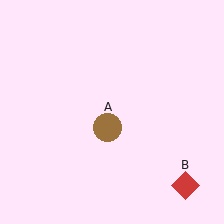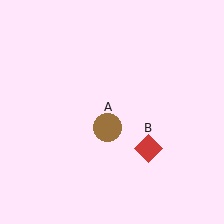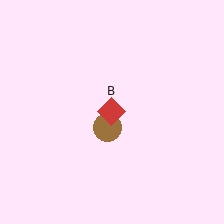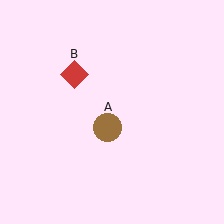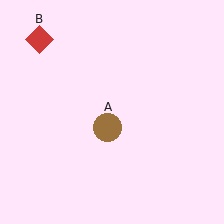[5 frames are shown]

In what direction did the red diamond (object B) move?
The red diamond (object B) moved up and to the left.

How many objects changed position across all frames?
1 object changed position: red diamond (object B).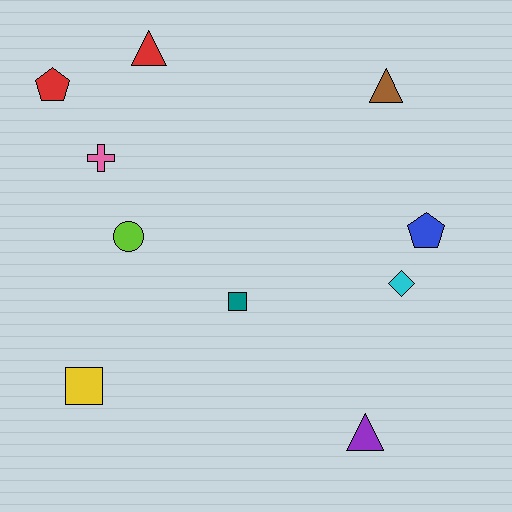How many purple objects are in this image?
There is 1 purple object.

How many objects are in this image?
There are 10 objects.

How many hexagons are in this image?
There are no hexagons.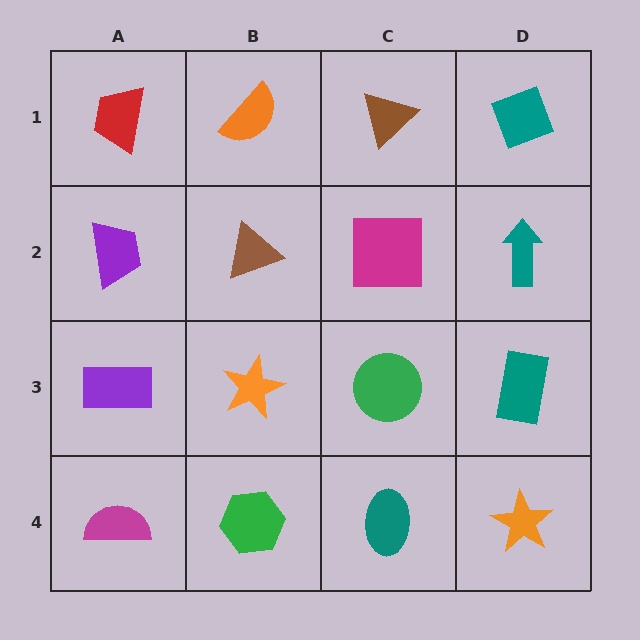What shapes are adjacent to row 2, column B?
An orange semicircle (row 1, column B), an orange star (row 3, column B), a purple trapezoid (row 2, column A), a magenta square (row 2, column C).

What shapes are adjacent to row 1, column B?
A brown triangle (row 2, column B), a red trapezoid (row 1, column A), a brown triangle (row 1, column C).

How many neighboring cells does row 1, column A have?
2.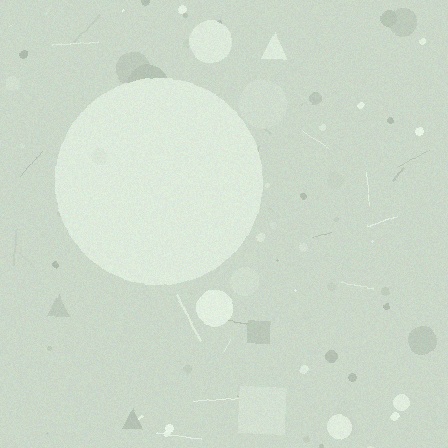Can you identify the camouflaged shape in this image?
The camouflaged shape is a circle.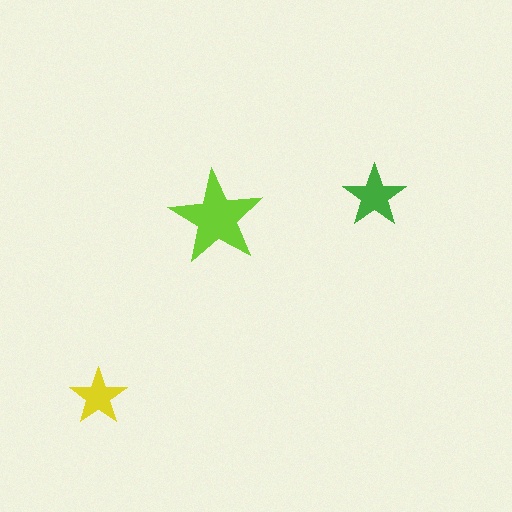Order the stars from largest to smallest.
the lime one, the green one, the yellow one.